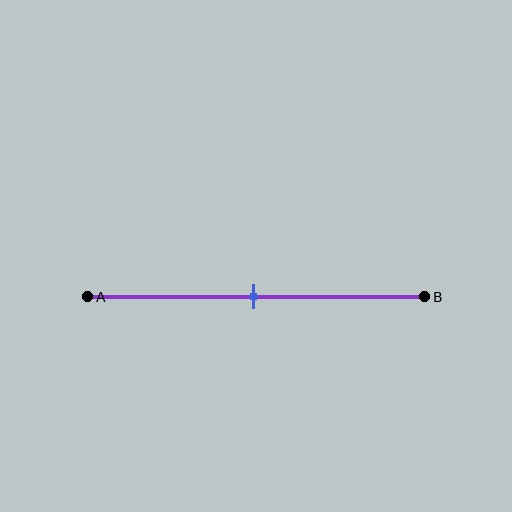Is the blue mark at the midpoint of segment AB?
Yes, the mark is approximately at the midpoint.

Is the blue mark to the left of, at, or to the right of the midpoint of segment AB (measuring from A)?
The blue mark is approximately at the midpoint of segment AB.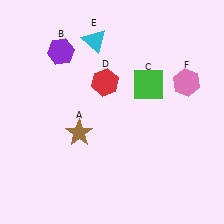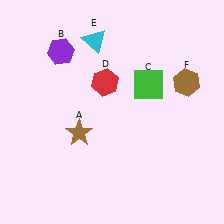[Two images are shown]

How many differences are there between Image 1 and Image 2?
There is 1 difference between the two images.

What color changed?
The hexagon (F) changed from pink in Image 1 to brown in Image 2.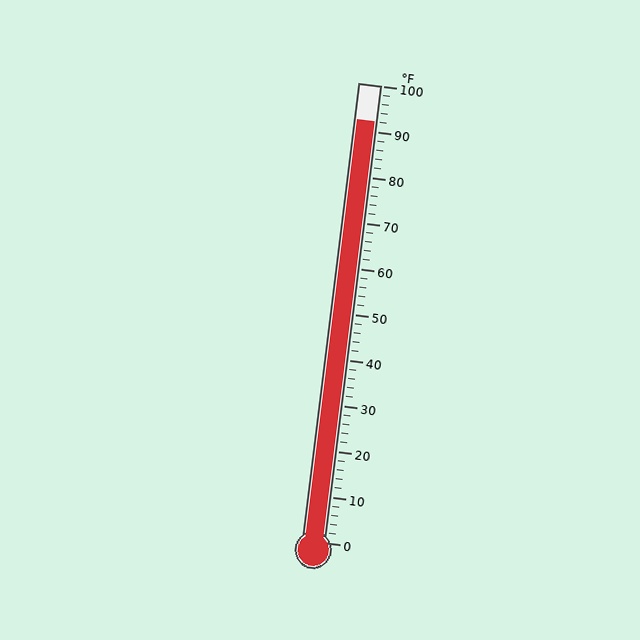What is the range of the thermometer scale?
The thermometer scale ranges from 0°F to 100°F.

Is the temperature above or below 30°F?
The temperature is above 30°F.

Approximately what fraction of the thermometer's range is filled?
The thermometer is filled to approximately 90% of its range.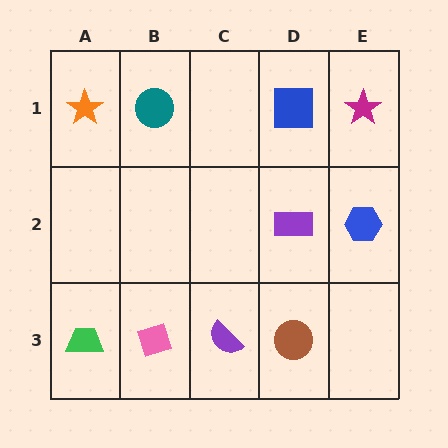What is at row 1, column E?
A magenta star.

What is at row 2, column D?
A purple rectangle.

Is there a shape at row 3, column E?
No, that cell is empty.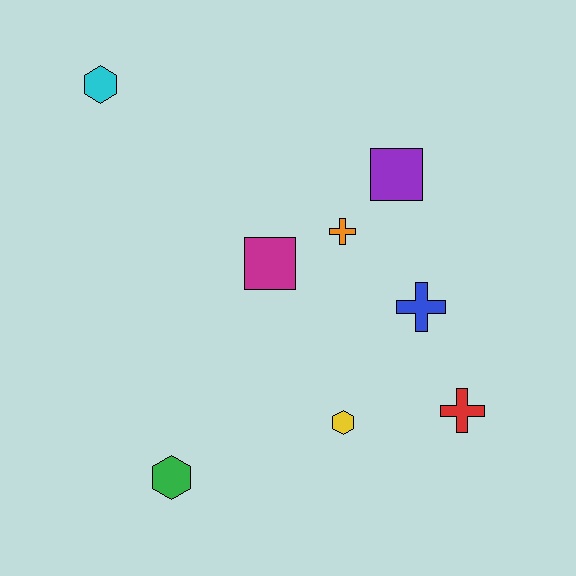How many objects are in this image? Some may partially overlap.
There are 8 objects.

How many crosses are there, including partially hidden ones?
There are 3 crosses.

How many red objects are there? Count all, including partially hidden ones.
There is 1 red object.